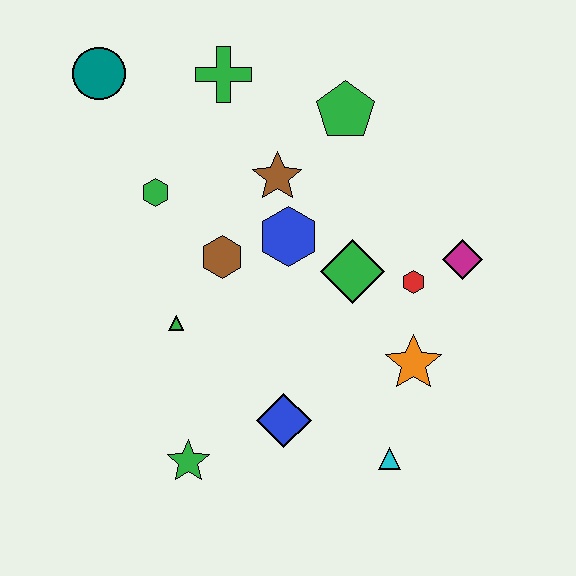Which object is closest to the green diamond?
The red hexagon is closest to the green diamond.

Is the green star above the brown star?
No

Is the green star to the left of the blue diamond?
Yes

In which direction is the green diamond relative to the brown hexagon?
The green diamond is to the right of the brown hexagon.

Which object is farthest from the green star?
The teal circle is farthest from the green star.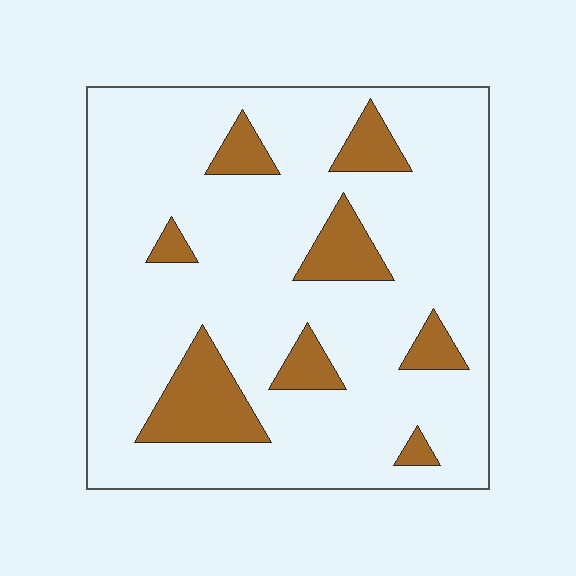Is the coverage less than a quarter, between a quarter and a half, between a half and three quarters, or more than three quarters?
Less than a quarter.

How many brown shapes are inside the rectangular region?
8.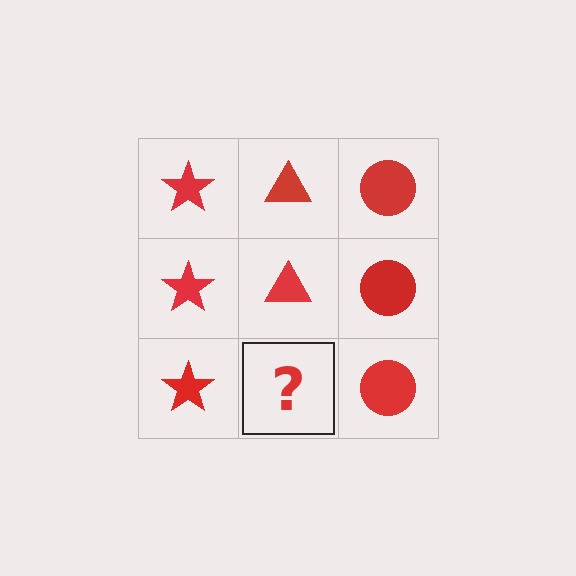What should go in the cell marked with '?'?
The missing cell should contain a red triangle.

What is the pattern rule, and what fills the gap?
The rule is that each column has a consistent shape. The gap should be filled with a red triangle.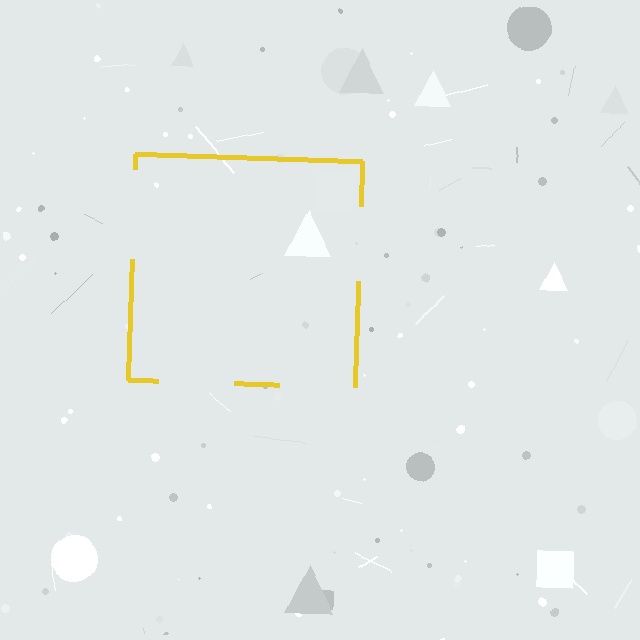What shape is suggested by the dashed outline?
The dashed outline suggests a square.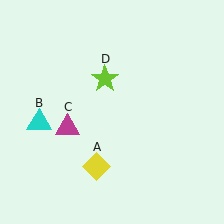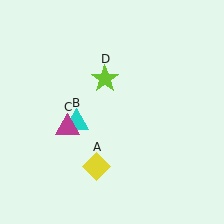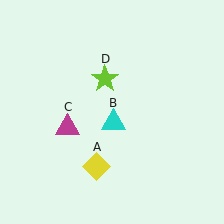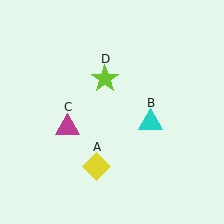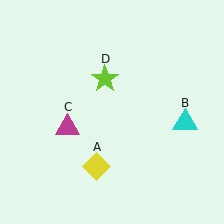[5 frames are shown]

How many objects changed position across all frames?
1 object changed position: cyan triangle (object B).